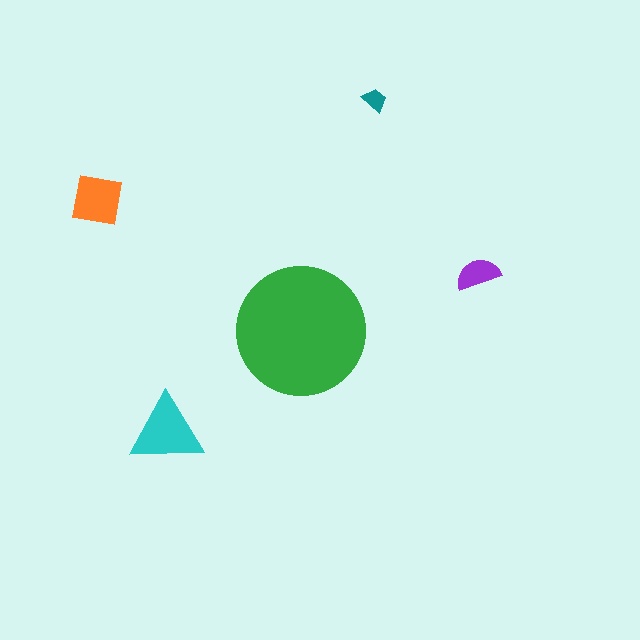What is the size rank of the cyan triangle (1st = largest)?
2nd.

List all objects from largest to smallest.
The green circle, the cyan triangle, the orange square, the purple semicircle, the teal trapezoid.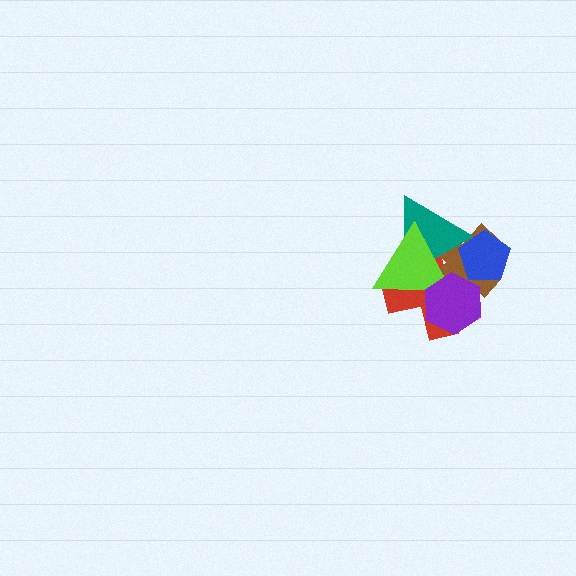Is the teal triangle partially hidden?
Yes, it is partially covered by another shape.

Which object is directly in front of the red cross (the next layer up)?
The brown cross is directly in front of the red cross.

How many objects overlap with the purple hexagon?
3 objects overlap with the purple hexagon.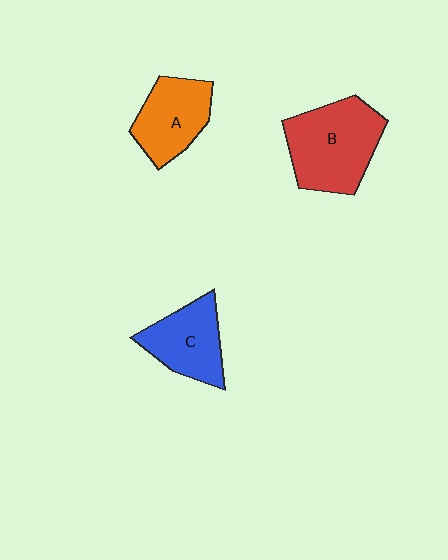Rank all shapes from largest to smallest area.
From largest to smallest: B (red), C (blue), A (orange).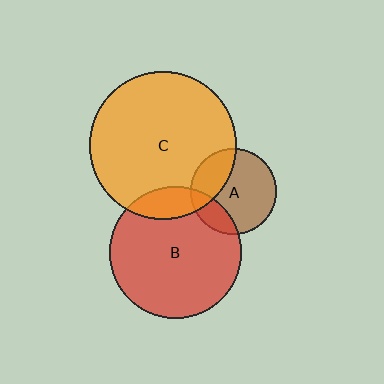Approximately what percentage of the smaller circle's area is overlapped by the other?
Approximately 30%.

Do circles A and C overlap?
Yes.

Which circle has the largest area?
Circle C (orange).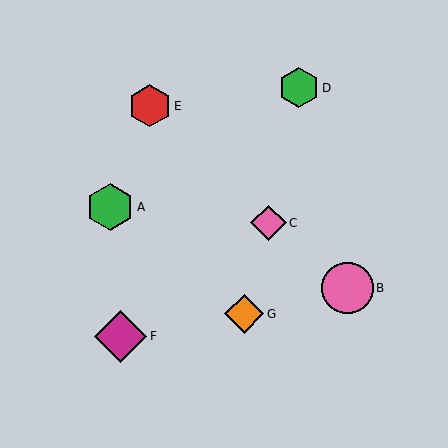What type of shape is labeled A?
Shape A is a green hexagon.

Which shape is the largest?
The magenta diamond (labeled F) is the largest.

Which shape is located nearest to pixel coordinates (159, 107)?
The red hexagon (labeled E) at (150, 106) is nearest to that location.